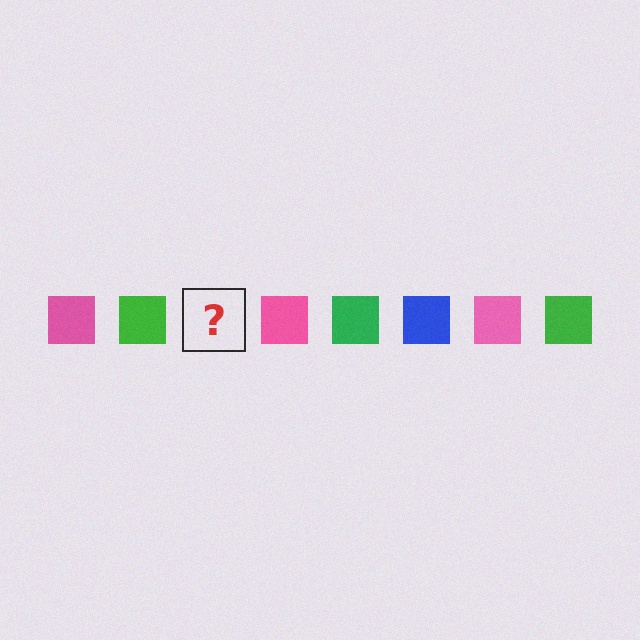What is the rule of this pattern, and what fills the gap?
The rule is that the pattern cycles through pink, green, blue squares. The gap should be filled with a blue square.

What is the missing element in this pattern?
The missing element is a blue square.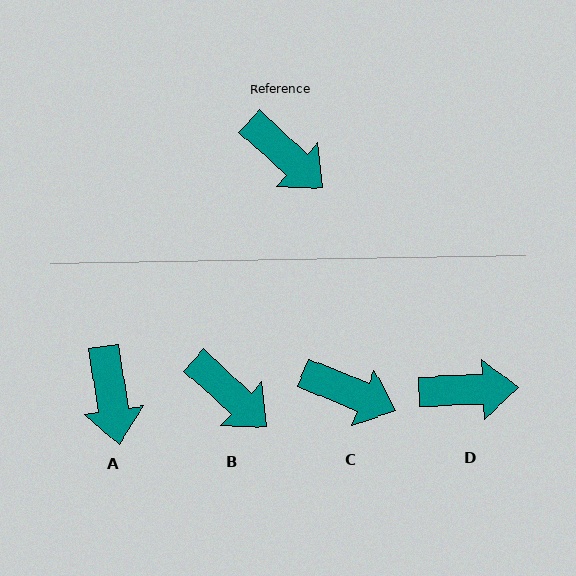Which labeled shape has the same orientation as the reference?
B.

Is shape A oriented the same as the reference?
No, it is off by about 38 degrees.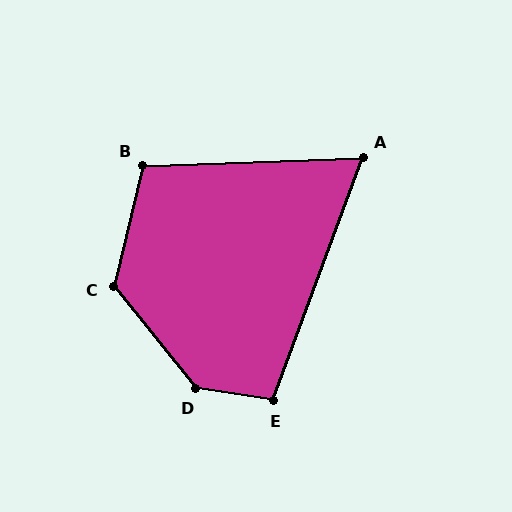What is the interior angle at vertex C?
Approximately 128 degrees (obtuse).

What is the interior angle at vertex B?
Approximately 105 degrees (obtuse).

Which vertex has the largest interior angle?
D, at approximately 138 degrees.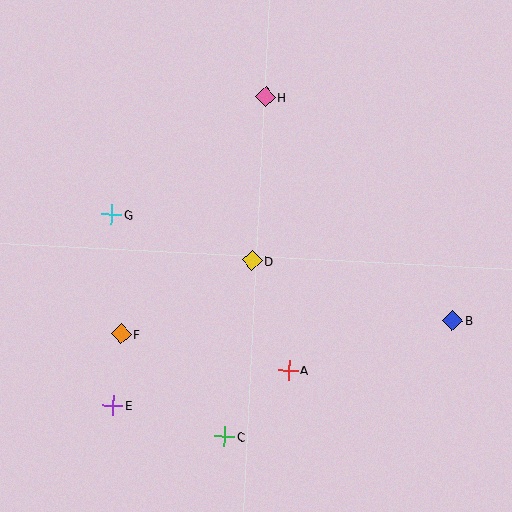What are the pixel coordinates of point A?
Point A is at (289, 370).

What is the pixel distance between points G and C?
The distance between G and C is 249 pixels.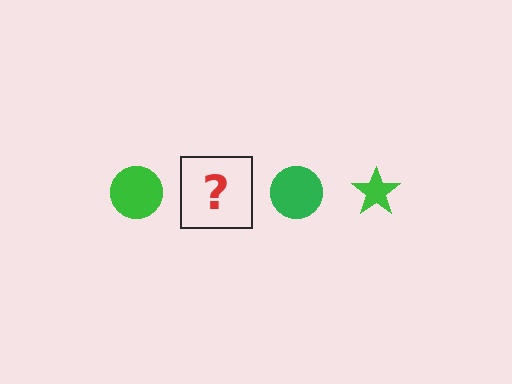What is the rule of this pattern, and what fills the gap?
The rule is that the pattern cycles through circle, star shapes in green. The gap should be filled with a green star.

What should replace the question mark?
The question mark should be replaced with a green star.